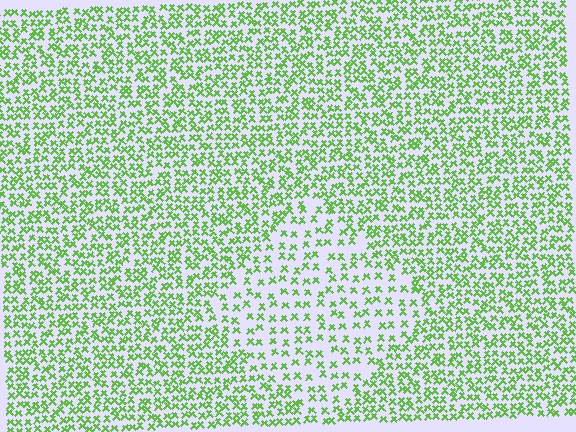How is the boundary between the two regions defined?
The boundary is defined by a change in element density (approximately 1.9x ratio). All elements are the same color, size, and shape.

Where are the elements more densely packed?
The elements are more densely packed outside the diamond boundary.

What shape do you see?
I see a diamond.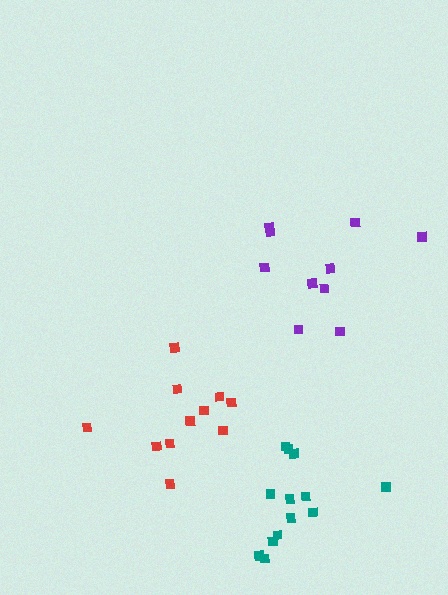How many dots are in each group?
Group 1: 13 dots, Group 2: 11 dots, Group 3: 10 dots (34 total).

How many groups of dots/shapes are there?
There are 3 groups.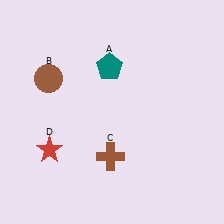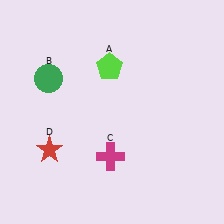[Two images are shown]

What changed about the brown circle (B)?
In Image 1, B is brown. In Image 2, it changed to green.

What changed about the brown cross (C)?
In Image 1, C is brown. In Image 2, it changed to magenta.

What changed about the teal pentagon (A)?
In Image 1, A is teal. In Image 2, it changed to lime.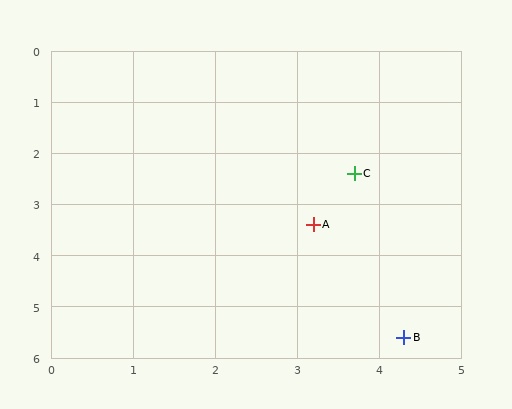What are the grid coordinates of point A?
Point A is at approximately (3.2, 3.4).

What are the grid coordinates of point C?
Point C is at approximately (3.7, 2.4).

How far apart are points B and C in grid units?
Points B and C are about 3.3 grid units apart.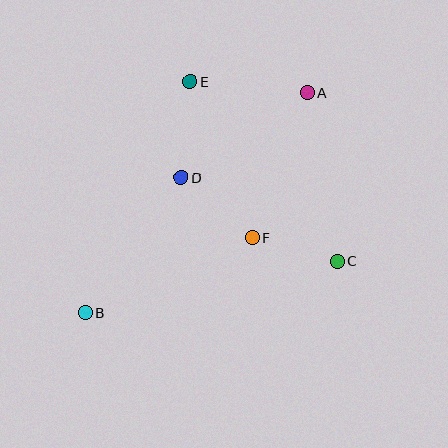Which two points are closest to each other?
Points C and F are closest to each other.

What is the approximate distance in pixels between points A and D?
The distance between A and D is approximately 152 pixels.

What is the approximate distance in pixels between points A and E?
The distance between A and E is approximately 118 pixels.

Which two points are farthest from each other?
Points A and B are farthest from each other.